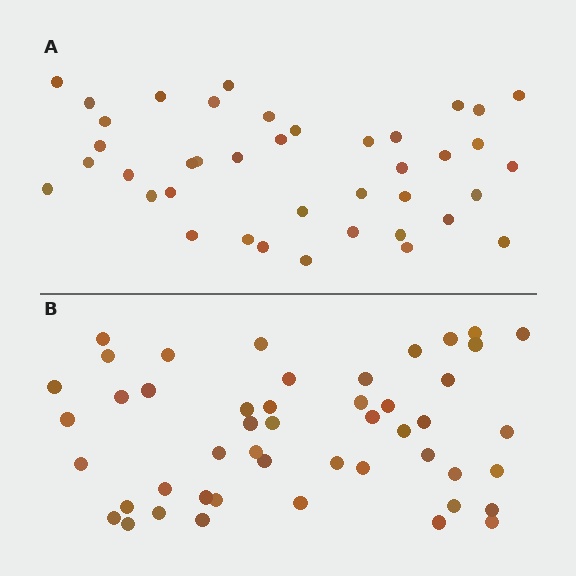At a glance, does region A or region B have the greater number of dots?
Region B (the bottom region) has more dots.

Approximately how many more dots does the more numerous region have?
Region B has roughly 8 or so more dots than region A.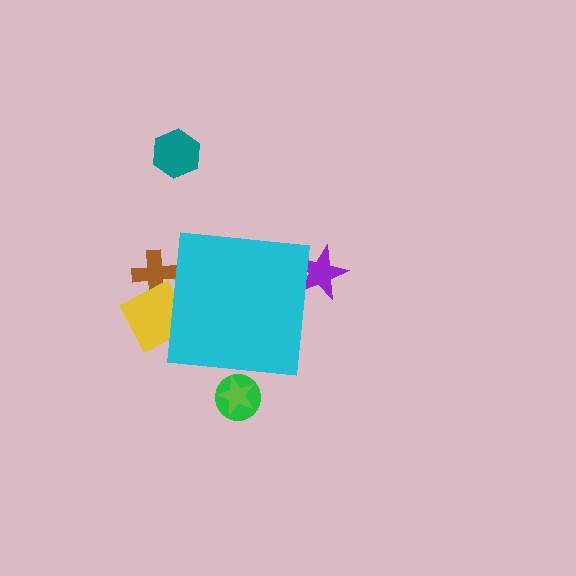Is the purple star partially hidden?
Yes, the purple star is partially hidden behind the cyan square.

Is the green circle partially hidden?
Yes, the green circle is partially hidden behind the cyan square.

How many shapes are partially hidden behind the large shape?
5 shapes are partially hidden.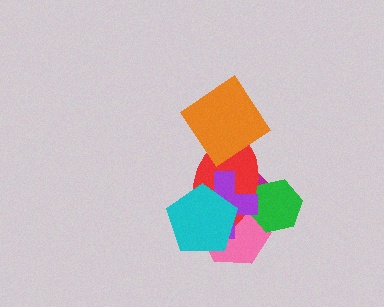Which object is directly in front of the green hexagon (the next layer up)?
The red ellipse is directly in front of the green hexagon.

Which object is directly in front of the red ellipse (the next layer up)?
The purple cross is directly in front of the red ellipse.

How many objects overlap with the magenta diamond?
5 objects overlap with the magenta diamond.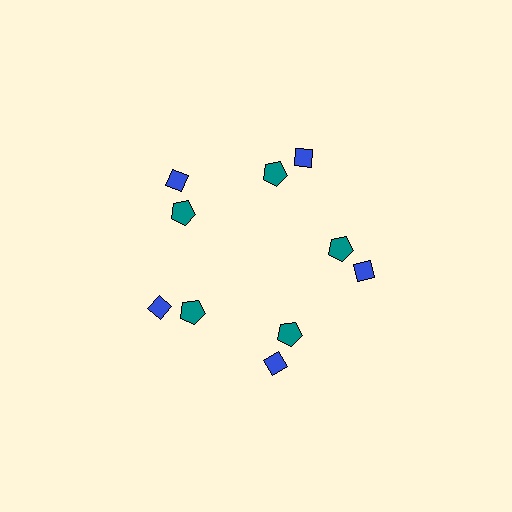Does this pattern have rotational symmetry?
Yes, this pattern has 5-fold rotational symmetry. It looks the same after rotating 72 degrees around the center.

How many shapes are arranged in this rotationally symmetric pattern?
There are 10 shapes, arranged in 5 groups of 2.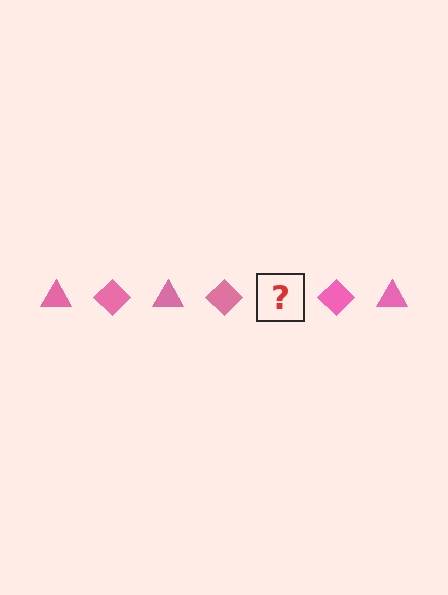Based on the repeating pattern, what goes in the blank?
The blank should be a pink triangle.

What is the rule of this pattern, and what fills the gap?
The rule is that the pattern cycles through triangle, diamond shapes in pink. The gap should be filled with a pink triangle.